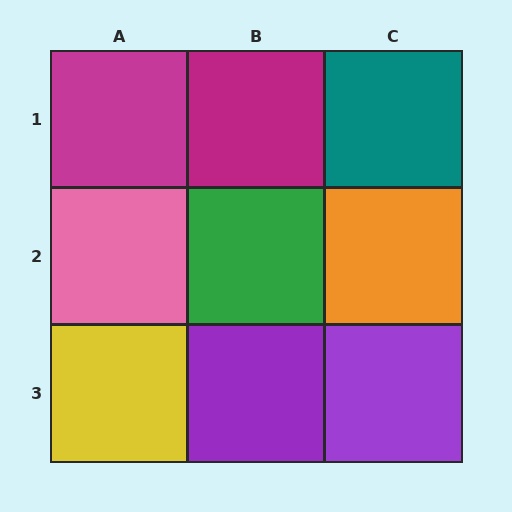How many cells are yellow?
1 cell is yellow.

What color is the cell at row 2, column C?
Orange.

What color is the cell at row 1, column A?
Magenta.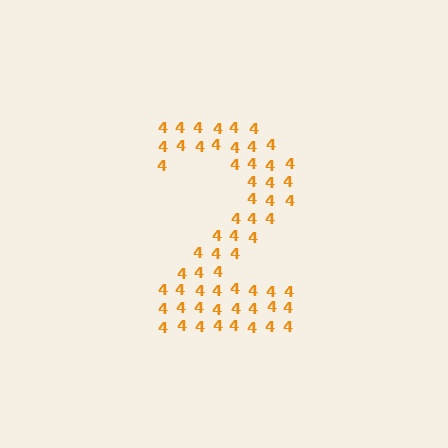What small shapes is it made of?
It is made of small digit 4's.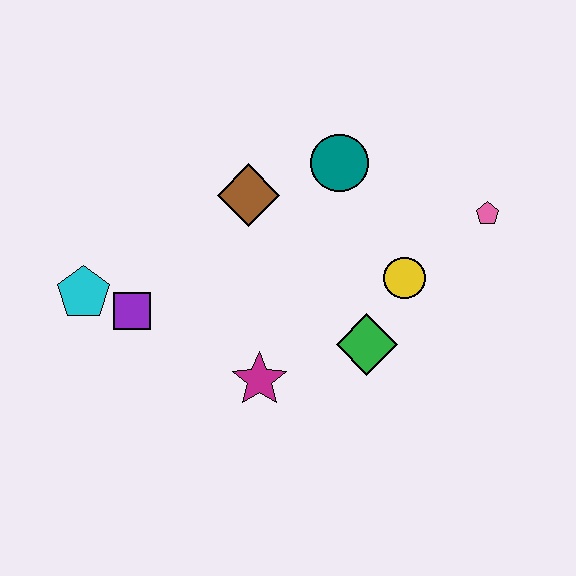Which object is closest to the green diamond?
The yellow circle is closest to the green diamond.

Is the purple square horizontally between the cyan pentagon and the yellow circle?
Yes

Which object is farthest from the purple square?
The pink pentagon is farthest from the purple square.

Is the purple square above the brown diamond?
No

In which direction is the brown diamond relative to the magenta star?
The brown diamond is above the magenta star.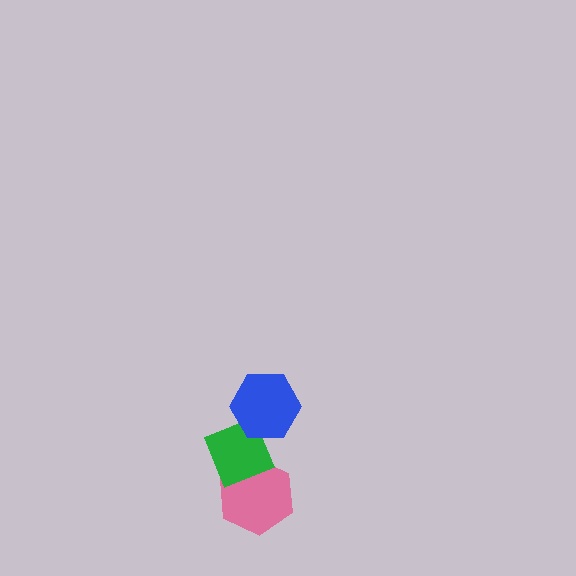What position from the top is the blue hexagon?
The blue hexagon is 1st from the top.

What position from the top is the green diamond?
The green diamond is 2nd from the top.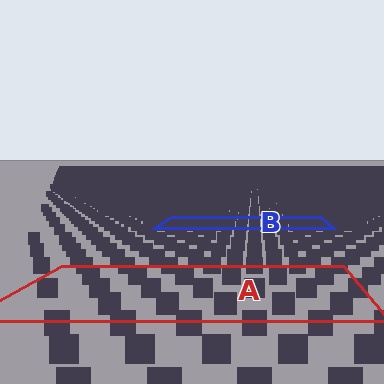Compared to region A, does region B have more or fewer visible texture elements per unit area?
Region B has more texture elements per unit area — they are packed more densely because it is farther away.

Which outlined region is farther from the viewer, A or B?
Region B is farther from the viewer — the texture elements inside it appear smaller and more densely packed.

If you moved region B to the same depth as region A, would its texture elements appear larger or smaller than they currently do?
They would appear larger. At a closer depth, the same texture elements are projected at a bigger on-screen size.